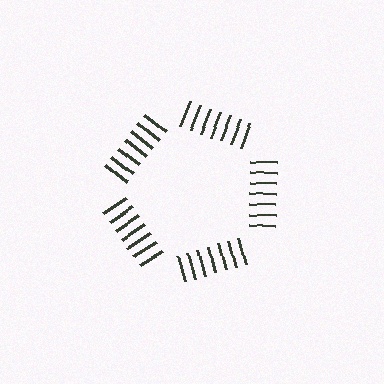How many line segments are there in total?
35 — 7 along each of the 5 edges.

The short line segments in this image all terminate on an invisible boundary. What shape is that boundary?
An illusory pentagon — the line segments terminate on its edges but no continuous stroke is drawn.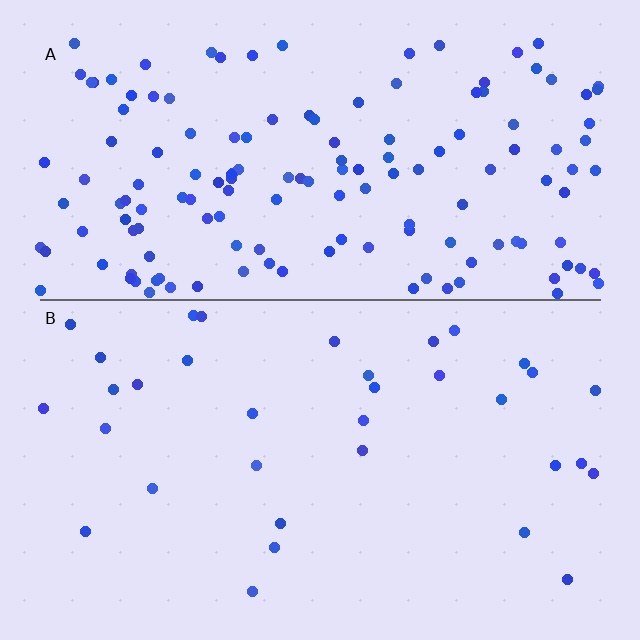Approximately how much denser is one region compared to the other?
Approximately 4.4× — region A over region B.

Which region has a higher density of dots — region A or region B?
A (the top).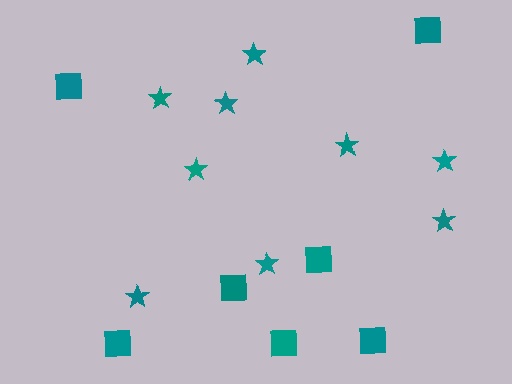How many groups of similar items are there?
There are 2 groups: one group of stars (9) and one group of squares (7).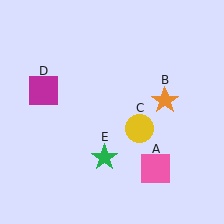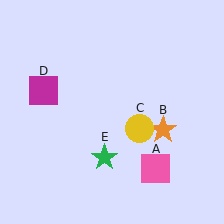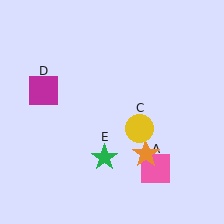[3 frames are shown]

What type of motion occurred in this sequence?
The orange star (object B) rotated clockwise around the center of the scene.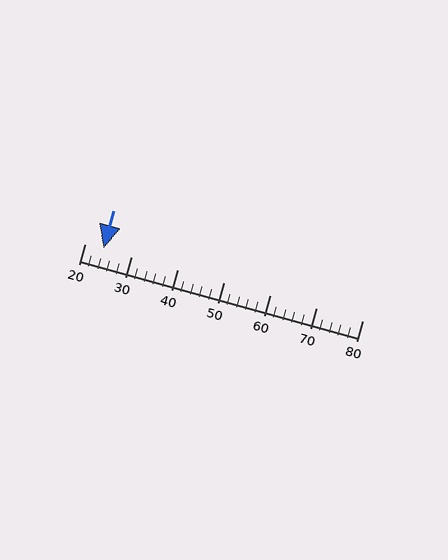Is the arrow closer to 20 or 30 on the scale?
The arrow is closer to 20.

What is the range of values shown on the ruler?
The ruler shows values from 20 to 80.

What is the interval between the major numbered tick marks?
The major tick marks are spaced 10 units apart.